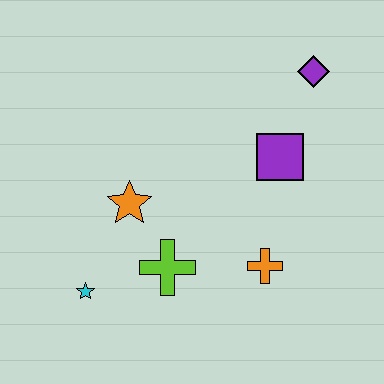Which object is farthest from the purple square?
The cyan star is farthest from the purple square.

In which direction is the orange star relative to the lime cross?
The orange star is above the lime cross.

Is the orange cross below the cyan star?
No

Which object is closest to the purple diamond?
The purple square is closest to the purple diamond.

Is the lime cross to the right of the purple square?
No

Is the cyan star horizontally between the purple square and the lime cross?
No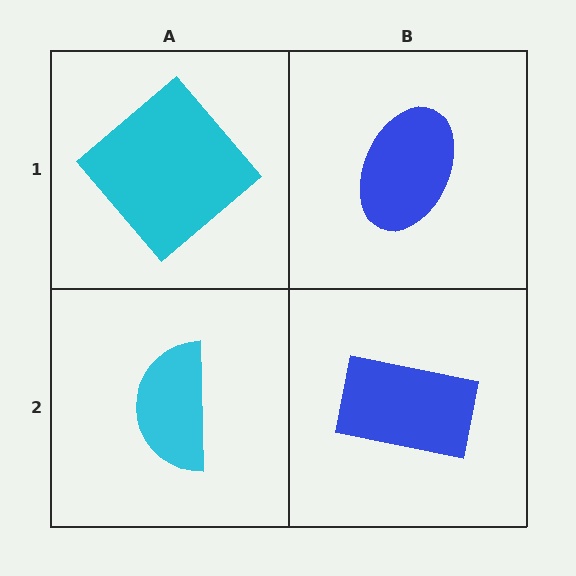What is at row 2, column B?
A blue rectangle.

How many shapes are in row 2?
2 shapes.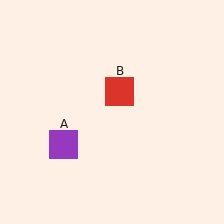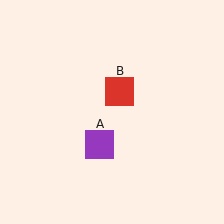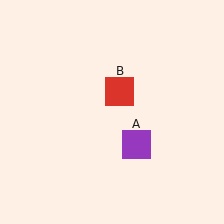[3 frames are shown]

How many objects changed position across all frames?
1 object changed position: purple square (object A).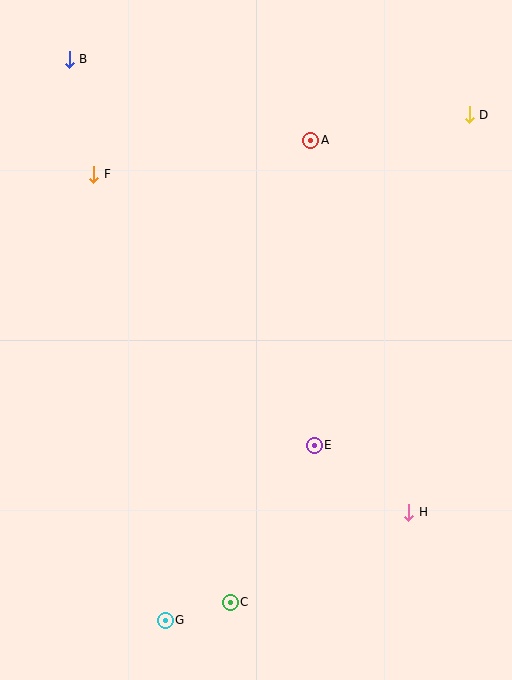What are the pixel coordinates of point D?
Point D is at (469, 115).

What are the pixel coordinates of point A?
Point A is at (311, 140).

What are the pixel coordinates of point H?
Point H is at (409, 512).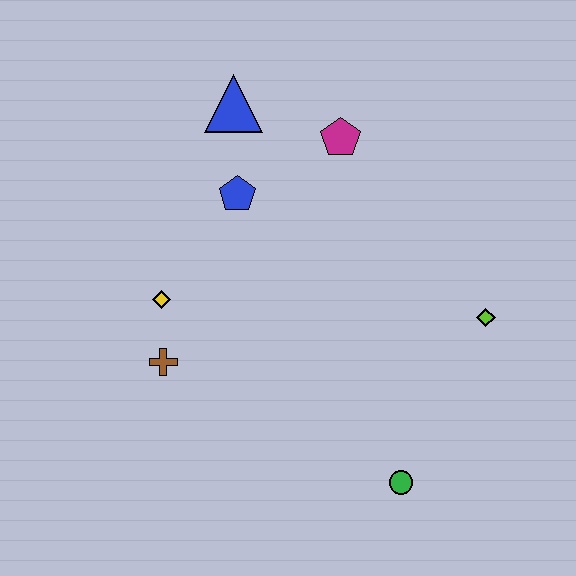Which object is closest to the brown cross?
The yellow diamond is closest to the brown cross.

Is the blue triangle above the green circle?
Yes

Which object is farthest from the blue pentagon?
The green circle is farthest from the blue pentagon.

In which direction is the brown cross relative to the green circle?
The brown cross is to the left of the green circle.